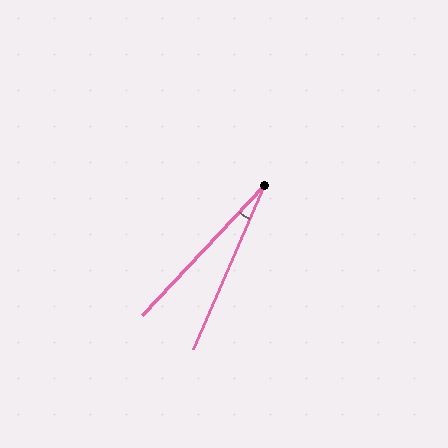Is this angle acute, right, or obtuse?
It is acute.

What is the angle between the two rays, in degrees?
Approximately 20 degrees.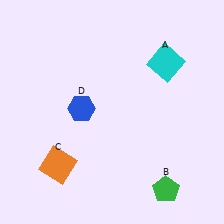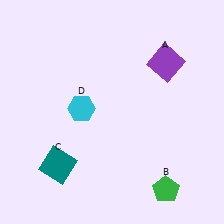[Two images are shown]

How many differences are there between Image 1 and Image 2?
There are 3 differences between the two images.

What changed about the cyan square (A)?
In Image 1, A is cyan. In Image 2, it changed to purple.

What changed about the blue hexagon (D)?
In Image 1, D is blue. In Image 2, it changed to cyan.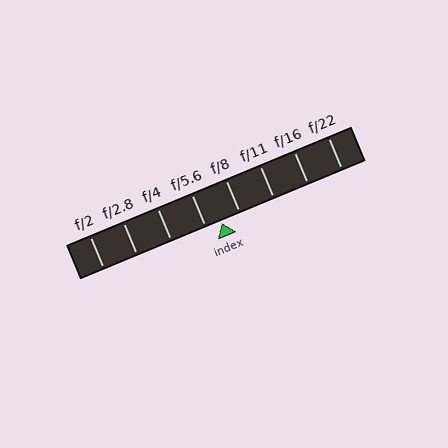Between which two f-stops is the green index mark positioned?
The index mark is between f/5.6 and f/8.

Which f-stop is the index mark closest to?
The index mark is closest to f/5.6.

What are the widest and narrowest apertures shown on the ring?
The widest aperture shown is f/2 and the narrowest is f/22.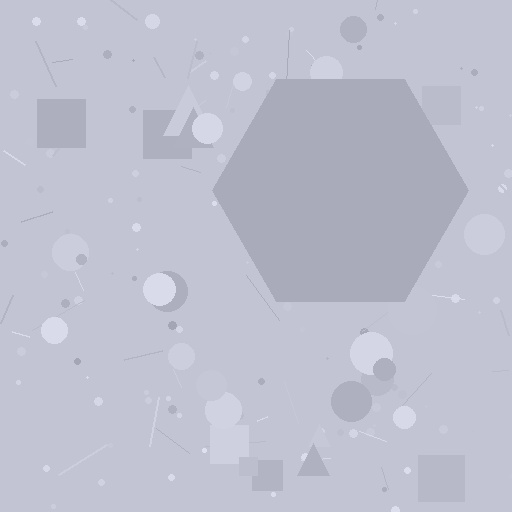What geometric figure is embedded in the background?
A hexagon is embedded in the background.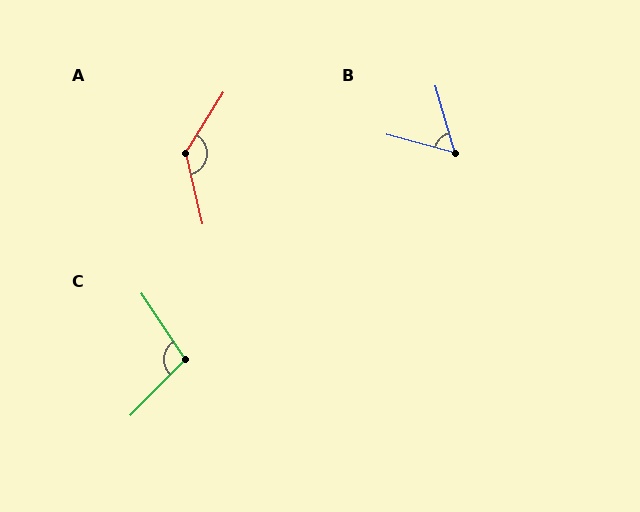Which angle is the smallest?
B, at approximately 59 degrees.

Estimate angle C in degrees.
Approximately 102 degrees.